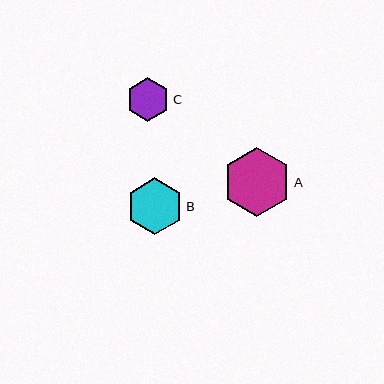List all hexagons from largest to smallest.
From largest to smallest: A, B, C.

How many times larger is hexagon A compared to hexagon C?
Hexagon A is approximately 1.6 times the size of hexagon C.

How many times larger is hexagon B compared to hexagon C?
Hexagon B is approximately 1.3 times the size of hexagon C.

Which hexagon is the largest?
Hexagon A is the largest with a size of approximately 69 pixels.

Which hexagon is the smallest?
Hexagon C is the smallest with a size of approximately 43 pixels.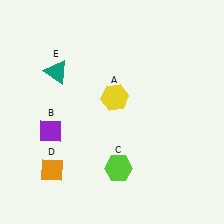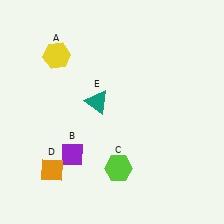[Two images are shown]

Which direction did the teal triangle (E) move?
The teal triangle (E) moved right.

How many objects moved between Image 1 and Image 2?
3 objects moved between the two images.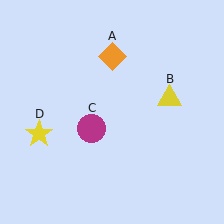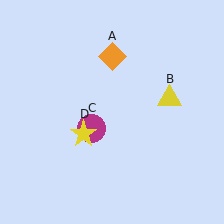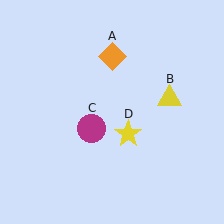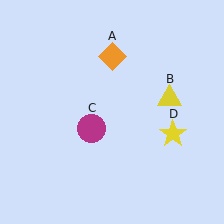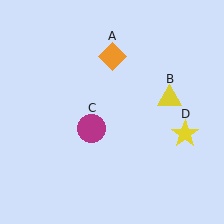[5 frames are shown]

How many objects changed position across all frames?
1 object changed position: yellow star (object D).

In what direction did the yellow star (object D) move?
The yellow star (object D) moved right.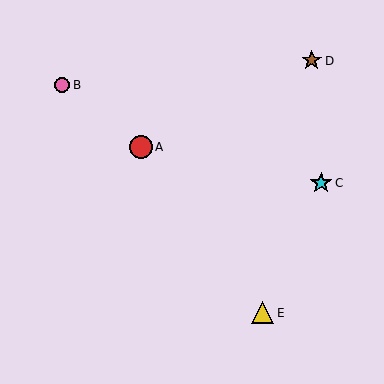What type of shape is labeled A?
Shape A is a red circle.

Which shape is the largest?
The red circle (labeled A) is the largest.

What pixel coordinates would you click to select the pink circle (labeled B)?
Click at (62, 85) to select the pink circle B.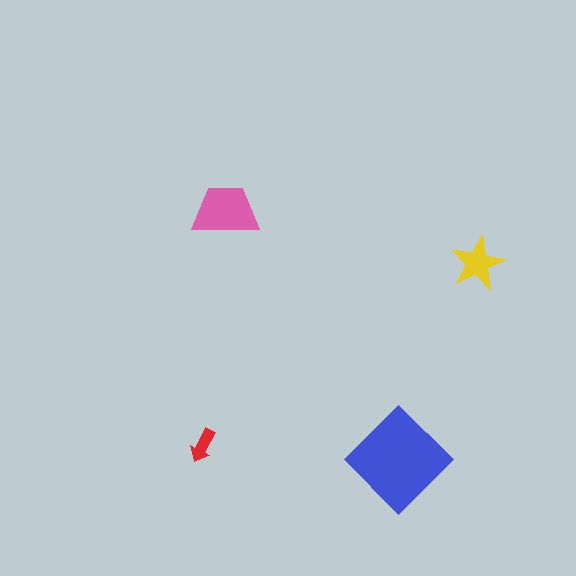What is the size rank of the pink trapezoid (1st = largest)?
2nd.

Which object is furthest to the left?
The red arrow is leftmost.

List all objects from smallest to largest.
The red arrow, the yellow star, the pink trapezoid, the blue diamond.